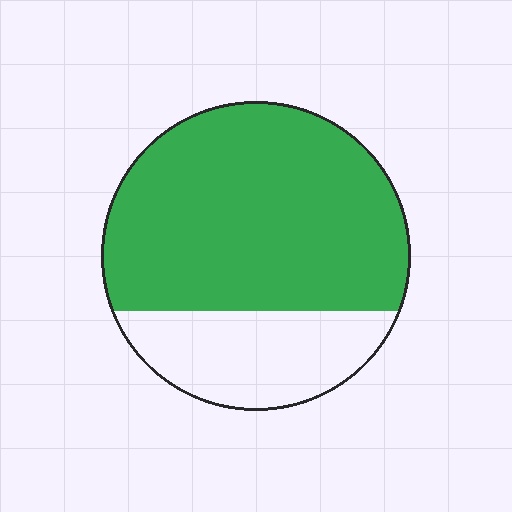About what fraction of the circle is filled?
About three quarters (3/4).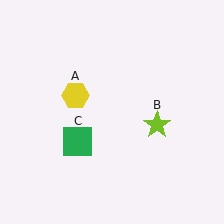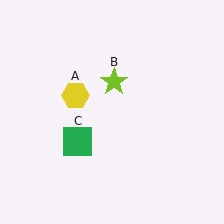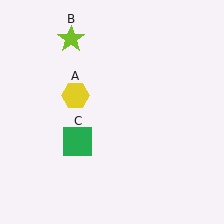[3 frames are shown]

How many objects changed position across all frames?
1 object changed position: lime star (object B).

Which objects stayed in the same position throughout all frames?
Yellow hexagon (object A) and green square (object C) remained stationary.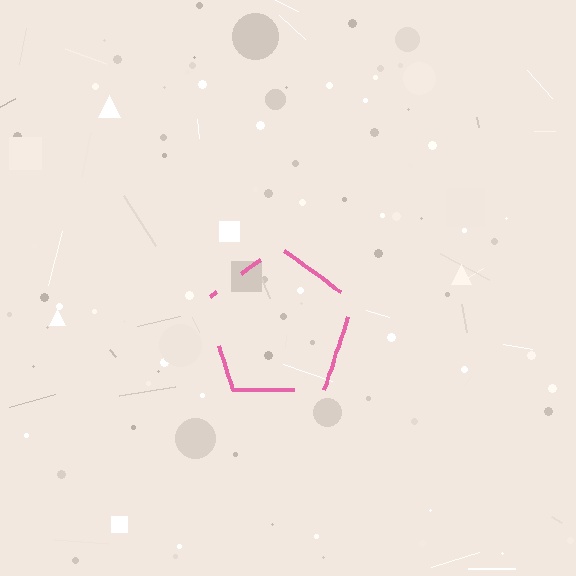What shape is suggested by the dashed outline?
The dashed outline suggests a pentagon.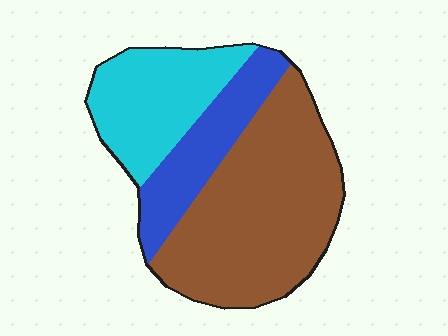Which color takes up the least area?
Blue, at roughly 20%.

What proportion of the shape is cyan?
Cyan takes up about one quarter (1/4) of the shape.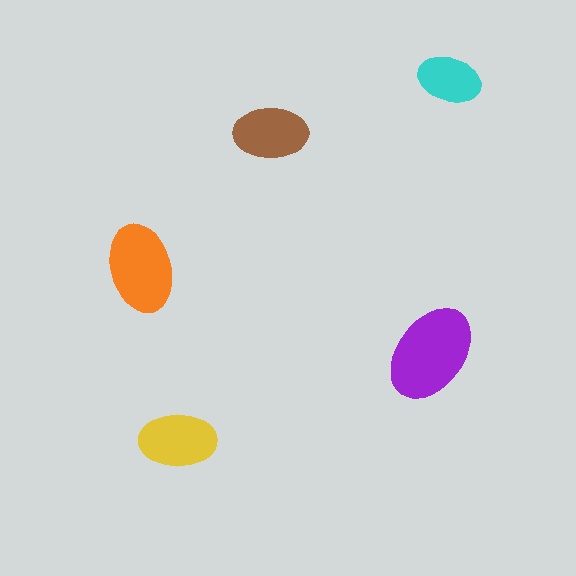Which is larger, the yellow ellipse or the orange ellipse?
The orange one.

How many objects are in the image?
There are 5 objects in the image.